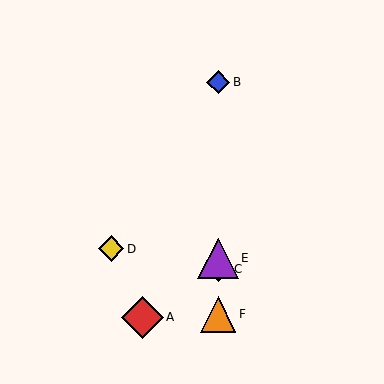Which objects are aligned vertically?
Objects B, C, E, F are aligned vertically.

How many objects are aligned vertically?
4 objects (B, C, E, F) are aligned vertically.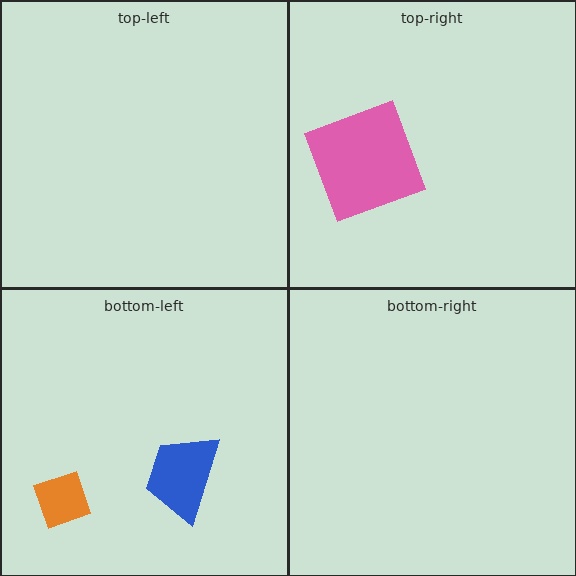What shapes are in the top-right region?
The pink square.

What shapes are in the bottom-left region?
The blue trapezoid, the orange diamond.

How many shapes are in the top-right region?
1.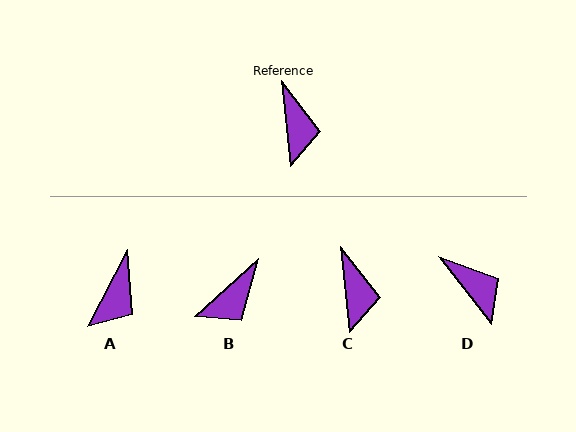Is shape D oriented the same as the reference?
No, it is off by about 32 degrees.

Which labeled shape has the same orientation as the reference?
C.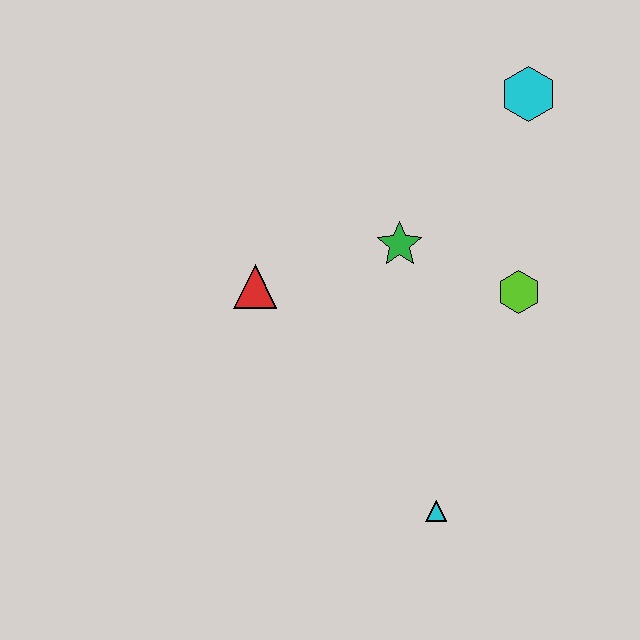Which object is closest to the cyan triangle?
The lime hexagon is closest to the cyan triangle.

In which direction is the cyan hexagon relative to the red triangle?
The cyan hexagon is to the right of the red triangle.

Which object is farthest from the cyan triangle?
The cyan hexagon is farthest from the cyan triangle.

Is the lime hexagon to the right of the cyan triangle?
Yes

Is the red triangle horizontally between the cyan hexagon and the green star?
No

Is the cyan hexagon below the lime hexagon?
No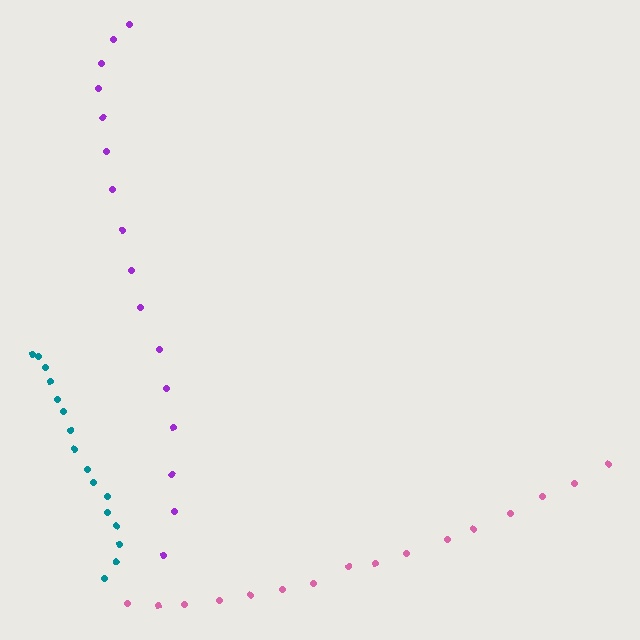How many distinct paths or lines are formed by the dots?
There are 3 distinct paths.